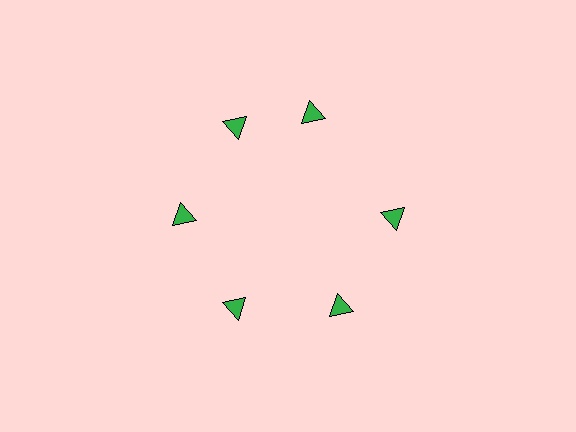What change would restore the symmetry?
The symmetry would be restored by rotating it back into even spacing with its neighbors so that all 6 triangles sit at equal angles and equal distance from the center.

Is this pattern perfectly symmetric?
No. The 6 green triangles are arranged in a ring, but one element near the 1 o'clock position is rotated out of alignment along the ring, breaking the 6-fold rotational symmetry.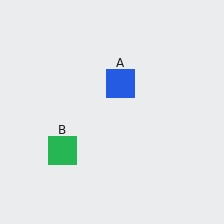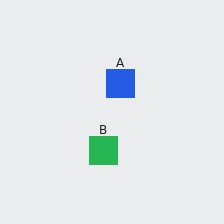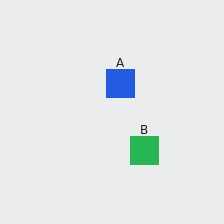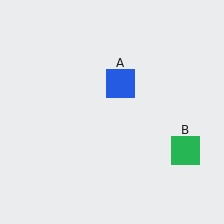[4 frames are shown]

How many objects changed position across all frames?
1 object changed position: green square (object B).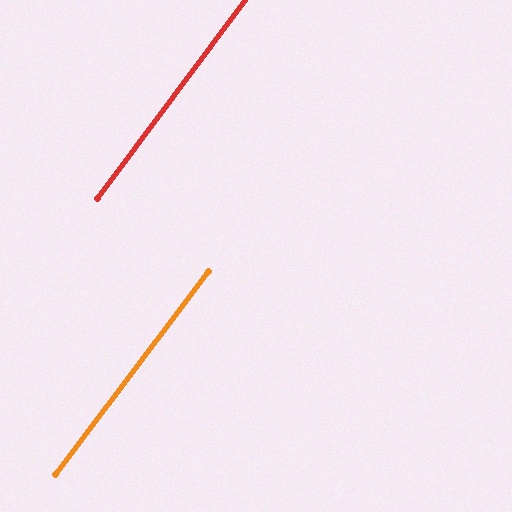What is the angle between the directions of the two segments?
Approximately 0 degrees.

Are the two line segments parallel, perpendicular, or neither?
Parallel — their directions differ by only 0.5°.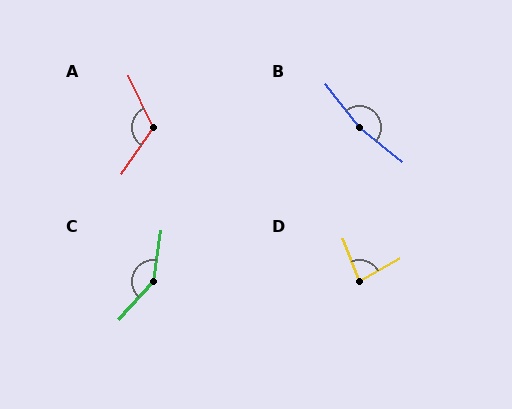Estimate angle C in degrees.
Approximately 146 degrees.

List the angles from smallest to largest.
D (80°), A (120°), C (146°), B (167°).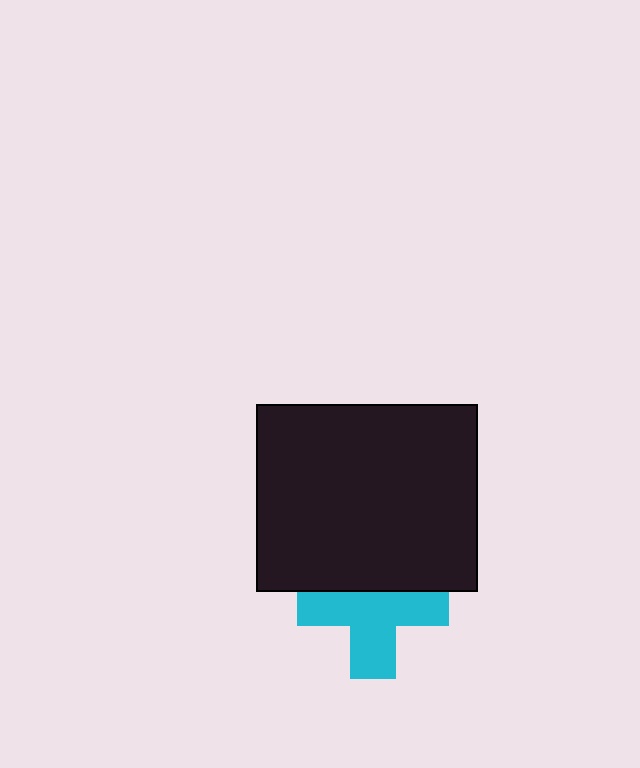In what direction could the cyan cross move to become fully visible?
The cyan cross could move down. That would shift it out from behind the black rectangle entirely.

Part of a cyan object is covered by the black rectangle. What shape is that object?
It is a cross.